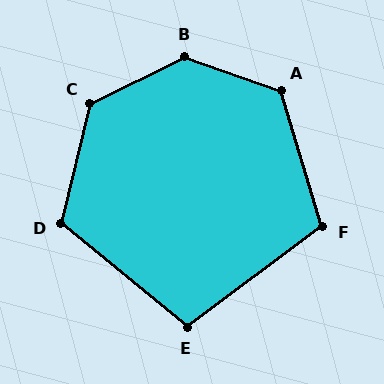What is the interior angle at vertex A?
Approximately 126 degrees (obtuse).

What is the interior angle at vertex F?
Approximately 110 degrees (obtuse).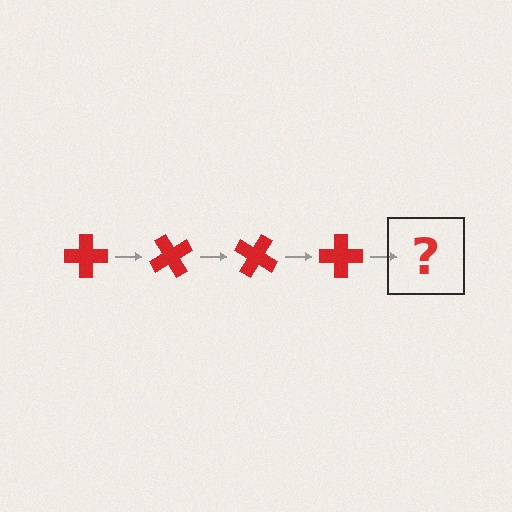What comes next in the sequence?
The next element should be a red cross rotated 240 degrees.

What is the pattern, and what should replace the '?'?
The pattern is that the cross rotates 60 degrees each step. The '?' should be a red cross rotated 240 degrees.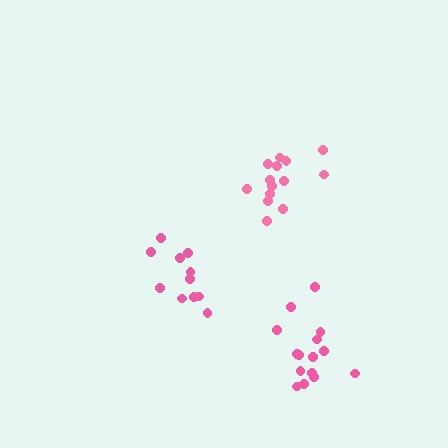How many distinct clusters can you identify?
There are 3 distinct clusters.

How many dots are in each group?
Group 1: 11 dots, Group 2: 14 dots, Group 3: 15 dots (40 total).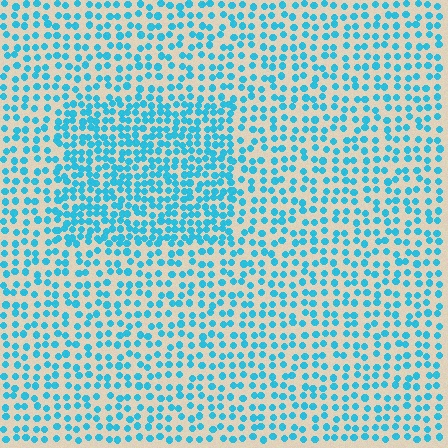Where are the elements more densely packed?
The elements are more densely packed inside the rectangle boundary.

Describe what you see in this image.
The image contains small cyan elements arranged at two different densities. A rectangle-shaped region is visible where the elements are more densely packed than the surrounding area.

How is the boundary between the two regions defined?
The boundary is defined by a change in element density (approximately 1.7x ratio). All elements are the same color, size, and shape.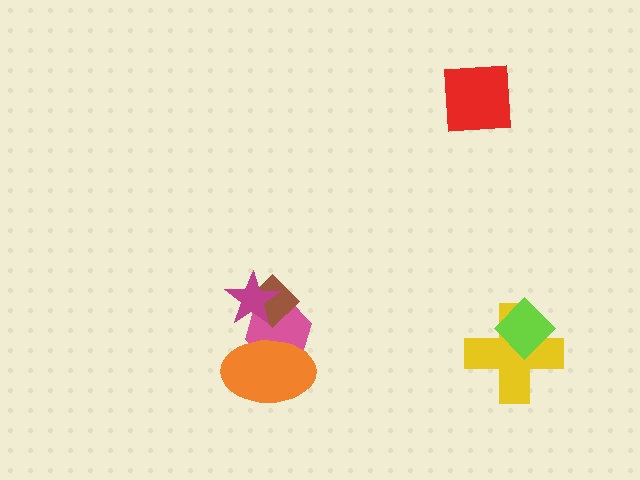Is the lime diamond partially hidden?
No, no other shape covers it.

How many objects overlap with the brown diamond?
2 objects overlap with the brown diamond.